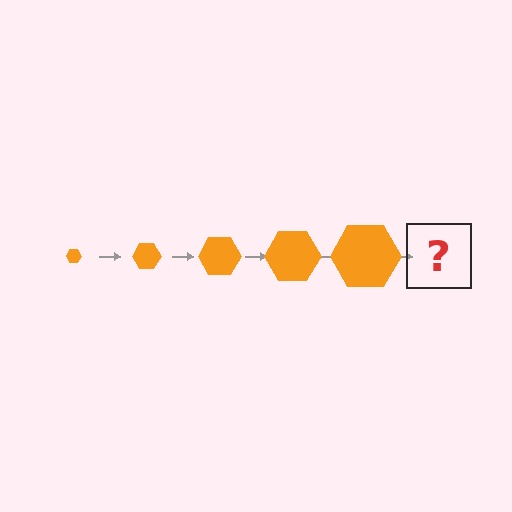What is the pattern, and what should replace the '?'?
The pattern is that the hexagon gets progressively larger each step. The '?' should be an orange hexagon, larger than the previous one.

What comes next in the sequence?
The next element should be an orange hexagon, larger than the previous one.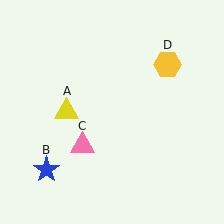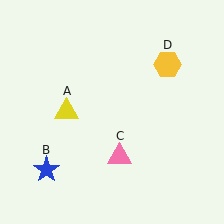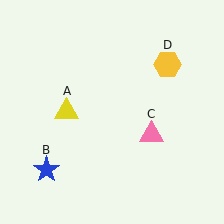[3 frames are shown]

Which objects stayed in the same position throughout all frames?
Yellow triangle (object A) and blue star (object B) and yellow hexagon (object D) remained stationary.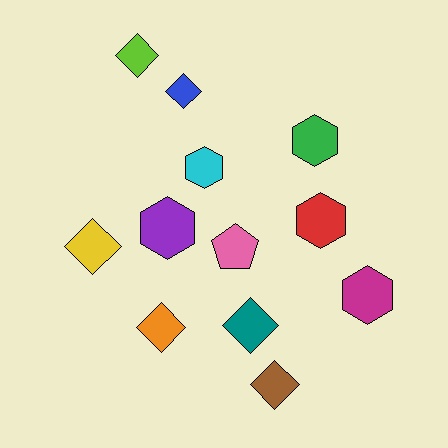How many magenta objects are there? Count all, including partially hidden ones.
There is 1 magenta object.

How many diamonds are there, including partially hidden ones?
There are 6 diamonds.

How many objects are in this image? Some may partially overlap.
There are 12 objects.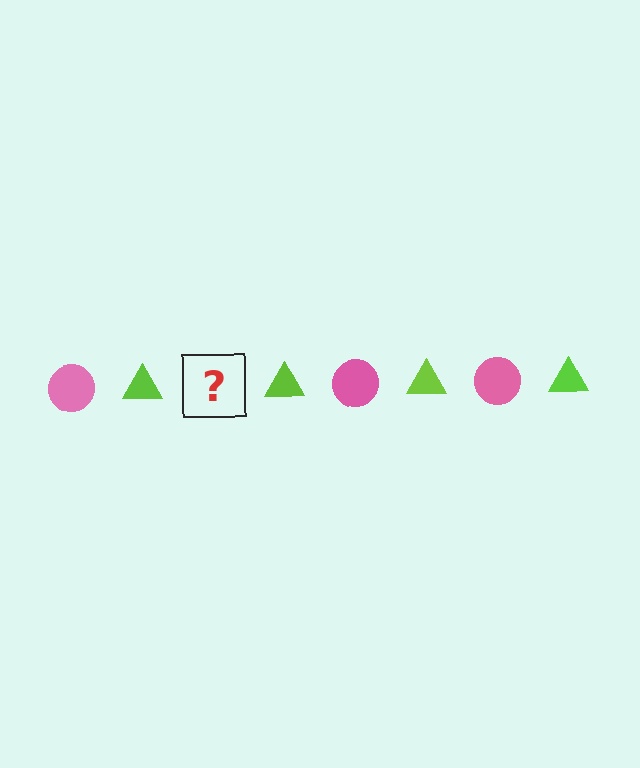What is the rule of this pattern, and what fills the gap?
The rule is that the pattern alternates between pink circle and lime triangle. The gap should be filled with a pink circle.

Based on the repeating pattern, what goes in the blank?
The blank should be a pink circle.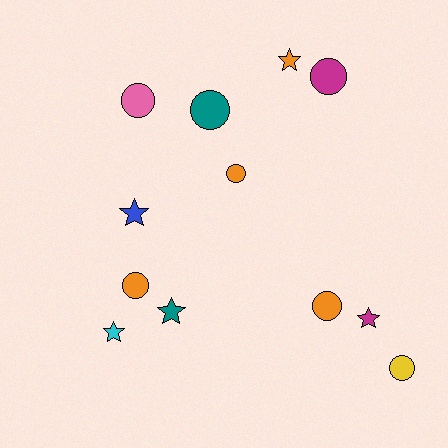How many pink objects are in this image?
There is 1 pink object.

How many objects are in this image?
There are 12 objects.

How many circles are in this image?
There are 7 circles.